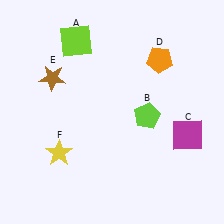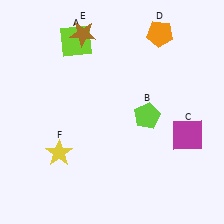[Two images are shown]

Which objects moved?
The objects that moved are: the orange pentagon (D), the brown star (E).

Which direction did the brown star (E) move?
The brown star (E) moved up.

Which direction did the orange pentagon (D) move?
The orange pentagon (D) moved up.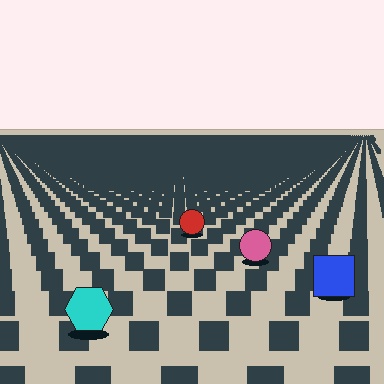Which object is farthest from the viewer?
The red circle is farthest from the viewer. It appears smaller and the ground texture around it is denser.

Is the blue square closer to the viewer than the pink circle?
Yes. The blue square is closer — you can tell from the texture gradient: the ground texture is coarser near it.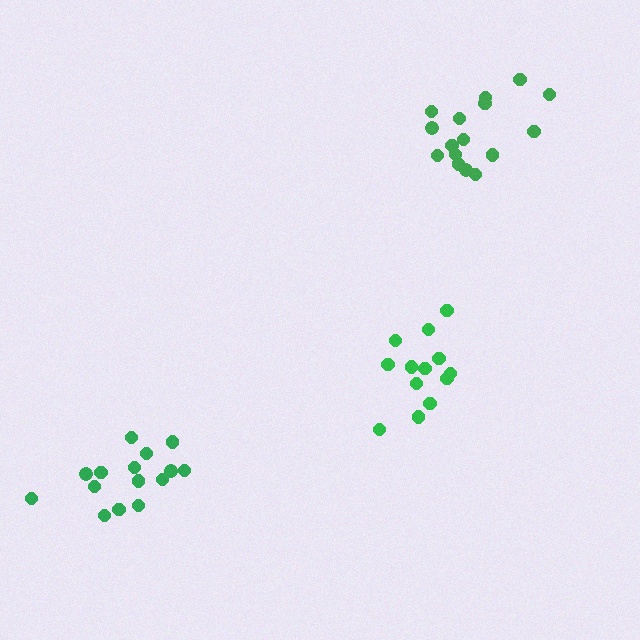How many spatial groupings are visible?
There are 3 spatial groupings.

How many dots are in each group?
Group 1: 13 dots, Group 2: 15 dots, Group 3: 16 dots (44 total).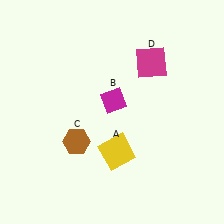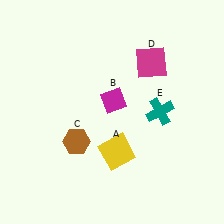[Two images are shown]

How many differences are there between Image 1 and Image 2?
There is 1 difference between the two images.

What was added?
A teal cross (E) was added in Image 2.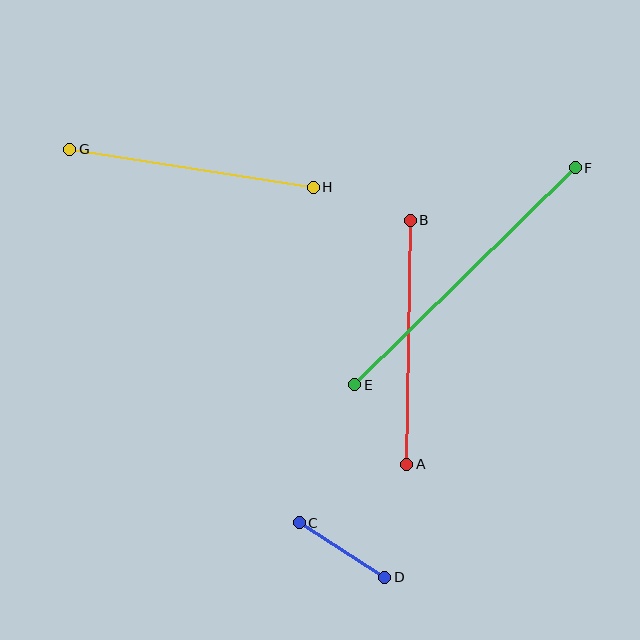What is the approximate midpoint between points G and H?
The midpoint is at approximately (192, 168) pixels.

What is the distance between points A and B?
The distance is approximately 244 pixels.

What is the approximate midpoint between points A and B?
The midpoint is at approximately (409, 342) pixels.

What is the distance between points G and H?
The distance is approximately 246 pixels.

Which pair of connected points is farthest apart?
Points E and F are farthest apart.